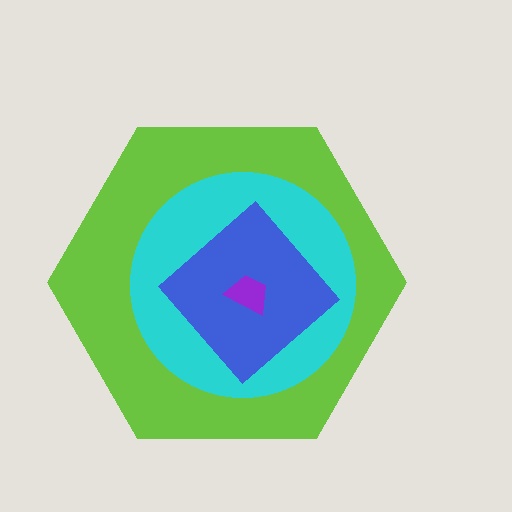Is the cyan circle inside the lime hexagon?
Yes.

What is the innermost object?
The purple trapezoid.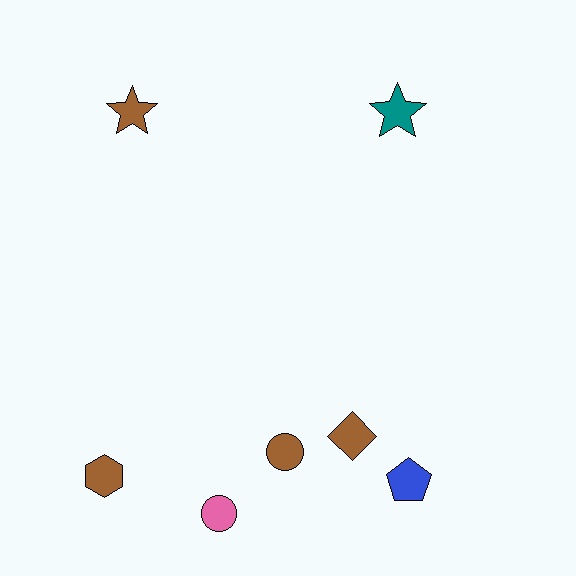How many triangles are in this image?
There are no triangles.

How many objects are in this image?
There are 7 objects.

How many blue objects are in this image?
There is 1 blue object.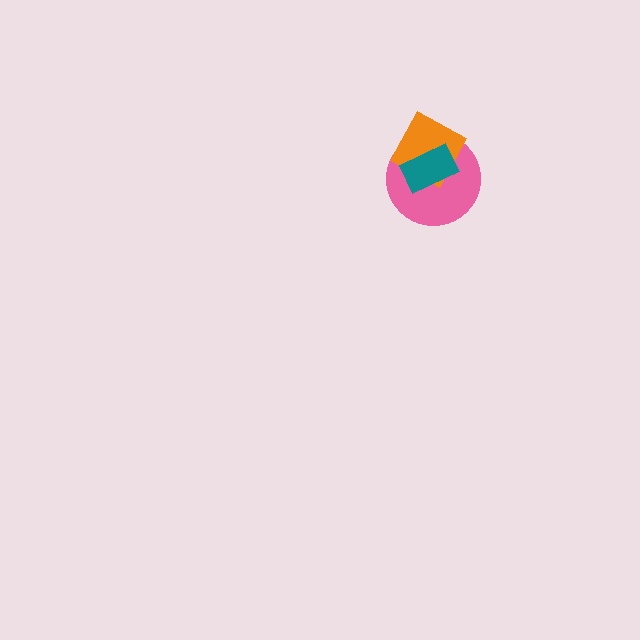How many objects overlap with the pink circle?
2 objects overlap with the pink circle.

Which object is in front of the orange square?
The teal rectangle is in front of the orange square.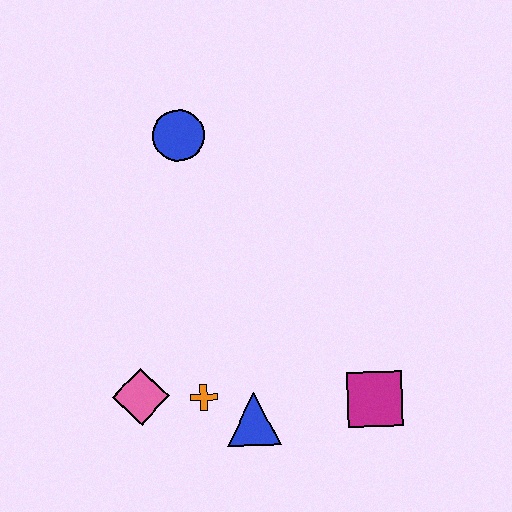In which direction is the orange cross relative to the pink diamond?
The orange cross is to the right of the pink diamond.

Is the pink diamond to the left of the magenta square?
Yes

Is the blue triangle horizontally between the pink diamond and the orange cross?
No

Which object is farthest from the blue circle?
The magenta square is farthest from the blue circle.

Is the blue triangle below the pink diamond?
Yes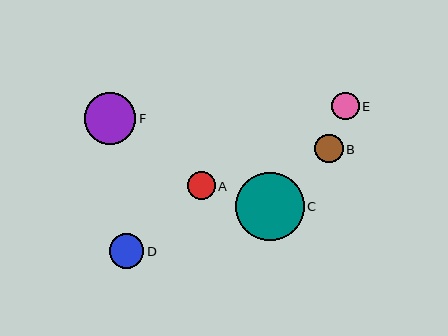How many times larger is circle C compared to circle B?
Circle C is approximately 2.4 times the size of circle B.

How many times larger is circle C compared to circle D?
Circle C is approximately 2.0 times the size of circle D.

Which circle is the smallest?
Circle E is the smallest with a size of approximately 27 pixels.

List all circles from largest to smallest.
From largest to smallest: C, F, D, B, A, E.